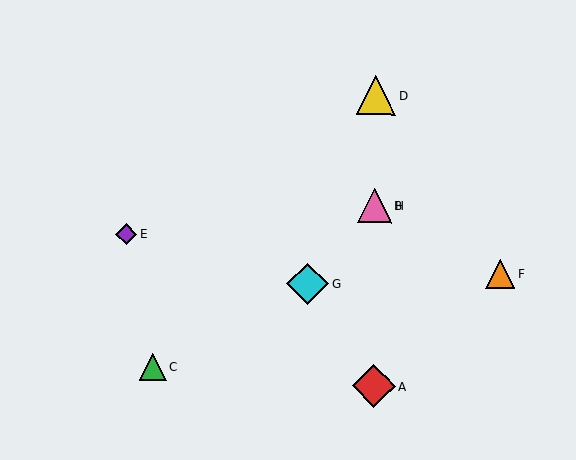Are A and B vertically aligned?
Yes, both are at x≈374.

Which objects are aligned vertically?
Objects A, B, D, H are aligned vertically.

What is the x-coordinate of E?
Object E is at x≈126.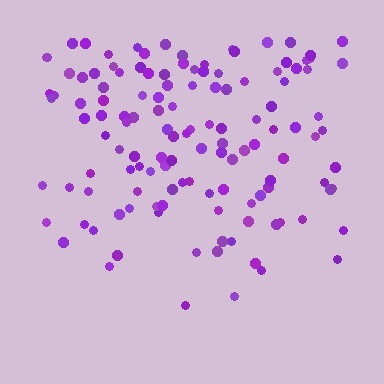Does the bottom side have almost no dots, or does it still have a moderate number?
Still a moderate number, just noticeably fewer than the top.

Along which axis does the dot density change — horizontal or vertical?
Vertical.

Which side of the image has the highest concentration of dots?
The top.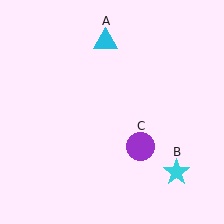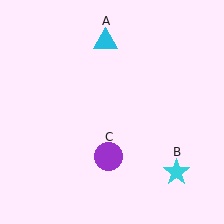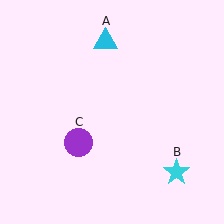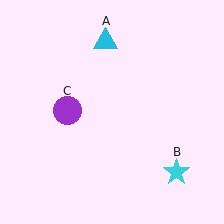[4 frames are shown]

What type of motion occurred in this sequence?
The purple circle (object C) rotated clockwise around the center of the scene.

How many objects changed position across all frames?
1 object changed position: purple circle (object C).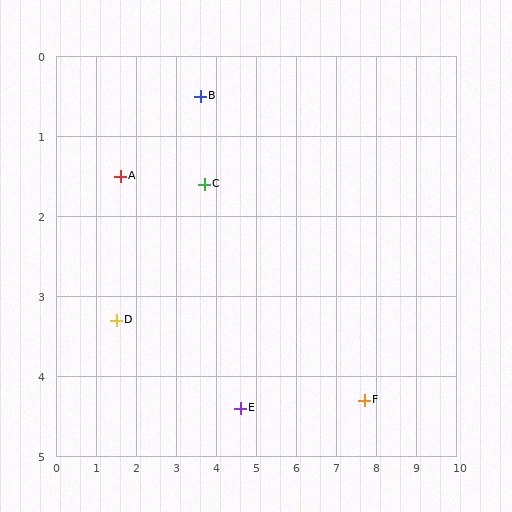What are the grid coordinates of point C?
Point C is at approximately (3.7, 1.6).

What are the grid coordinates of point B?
Point B is at approximately (3.6, 0.5).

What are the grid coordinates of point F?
Point F is at approximately (7.7, 4.3).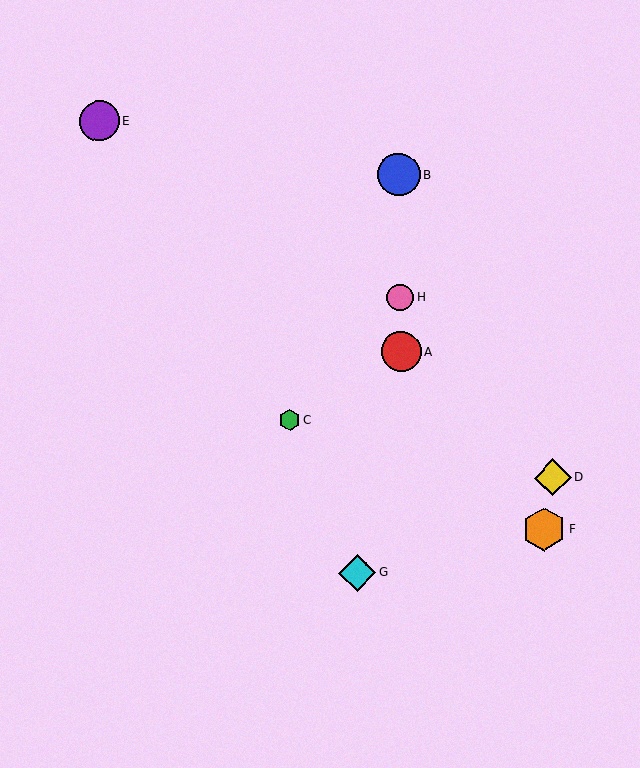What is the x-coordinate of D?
Object D is at x≈553.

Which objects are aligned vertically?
Objects A, B, H are aligned vertically.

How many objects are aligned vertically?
3 objects (A, B, H) are aligned vertically.